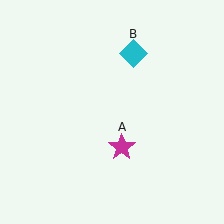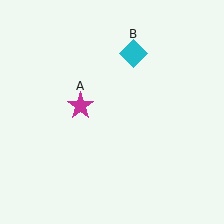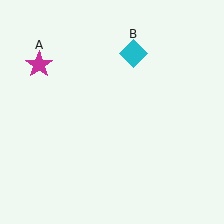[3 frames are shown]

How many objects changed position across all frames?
1 object changed position: magenta star (object A).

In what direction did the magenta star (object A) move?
The magenta star (object A) moved up and to the left.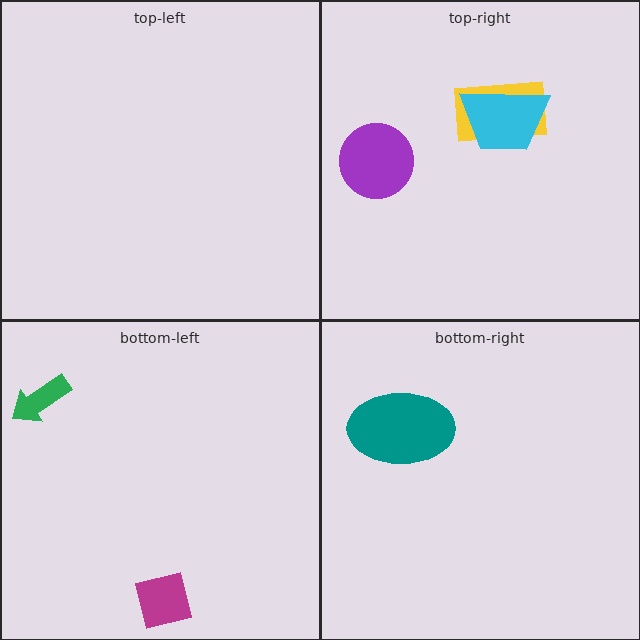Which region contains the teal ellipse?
The bottom-right region.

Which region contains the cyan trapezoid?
The top-right region.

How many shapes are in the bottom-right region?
1.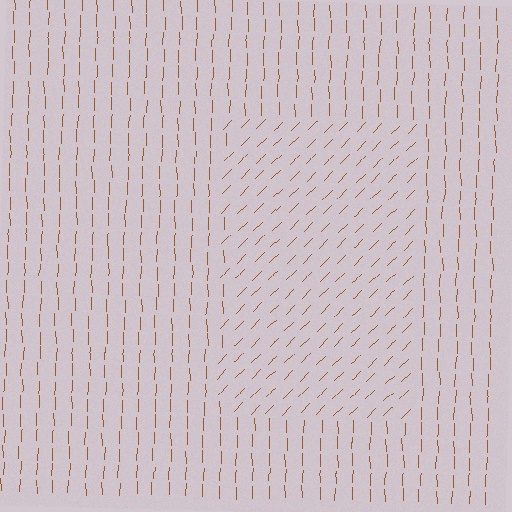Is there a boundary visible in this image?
Yes, there is a texture boundary formed by a change in line orientation.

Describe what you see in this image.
The image is filled with small brown line segments. A rectangle region in the image has lines oriented differently from the surrounding lines, creating a visible texture boundary.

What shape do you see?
I see a rectangle.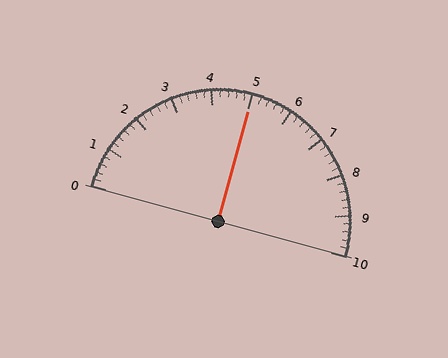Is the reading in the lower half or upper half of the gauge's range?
The reading is in the upper half of the range (0 to 10).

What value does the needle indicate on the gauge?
The needle indicates approximately 5.0.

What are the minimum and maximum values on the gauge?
The gauge ranges from 0 to 10.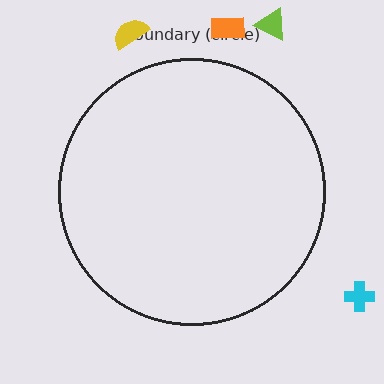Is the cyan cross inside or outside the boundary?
Outside.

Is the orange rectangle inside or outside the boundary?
Outside.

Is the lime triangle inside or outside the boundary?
Outside.